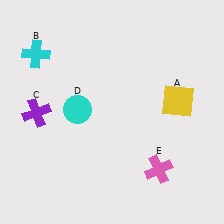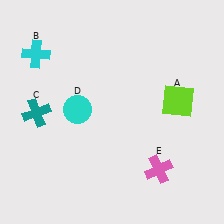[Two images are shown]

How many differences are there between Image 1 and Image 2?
There are 2 differences between the two images.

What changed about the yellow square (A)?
In Image 1, A is yellow. In Image 2, it changed to lime.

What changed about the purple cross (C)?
In Image 1, C is purple. In Image 2, it changed to teal.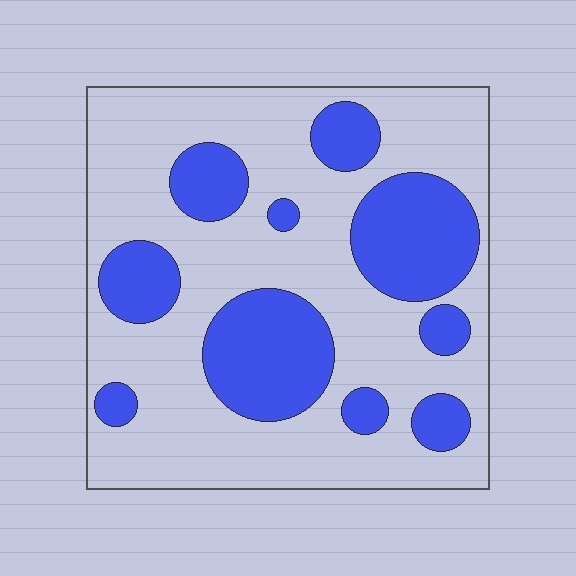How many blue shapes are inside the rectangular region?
10.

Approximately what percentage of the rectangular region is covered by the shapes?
Approximately 30%.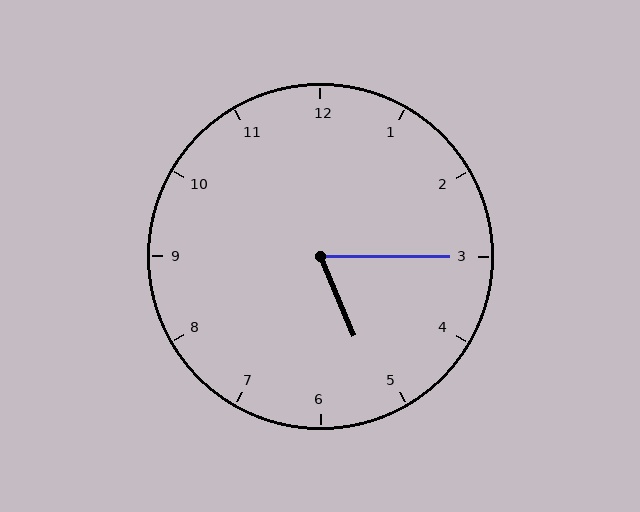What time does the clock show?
5:15.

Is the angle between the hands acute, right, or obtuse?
It is acute.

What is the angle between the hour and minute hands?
Approximately 68 degrees.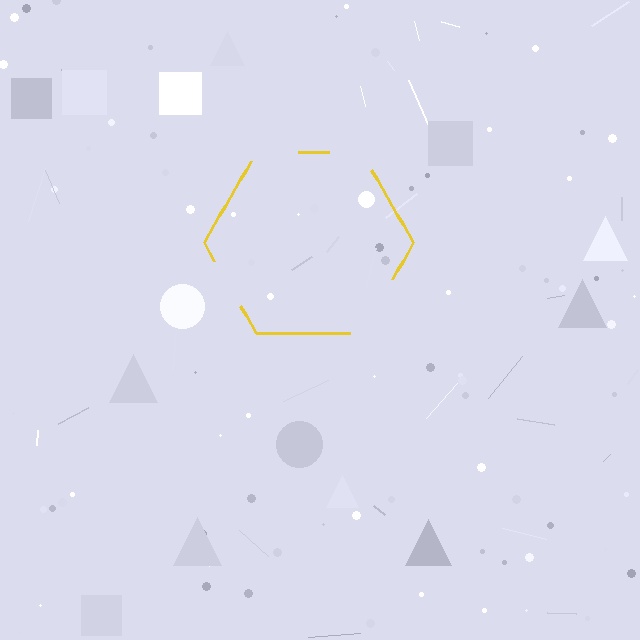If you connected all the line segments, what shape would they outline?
They would outline a hexagon.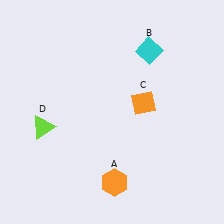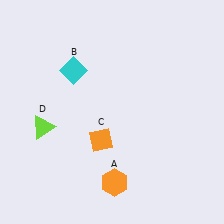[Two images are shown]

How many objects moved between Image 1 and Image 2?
2 objects moved between the two images.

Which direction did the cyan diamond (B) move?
The cyan diamond (B) moved left.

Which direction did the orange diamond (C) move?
The orange diamond (C) moved left.